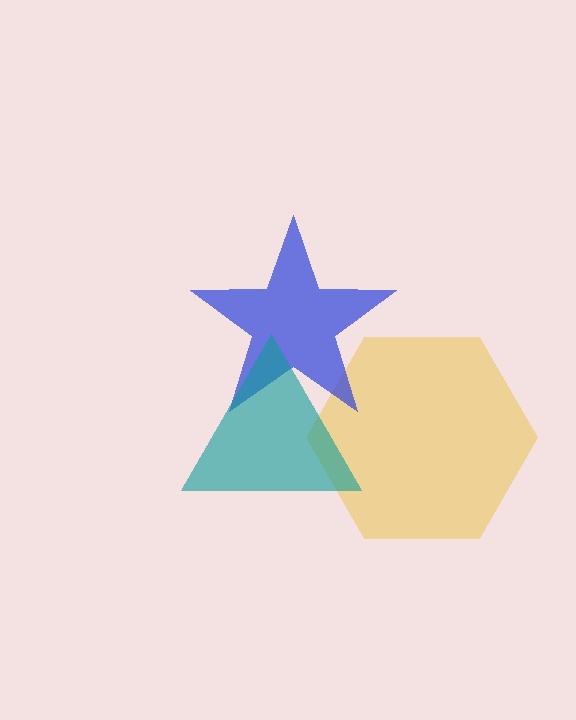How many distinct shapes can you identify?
There are 3 distinct shapes: a yellow hexagon, a blue star, a teal triangle.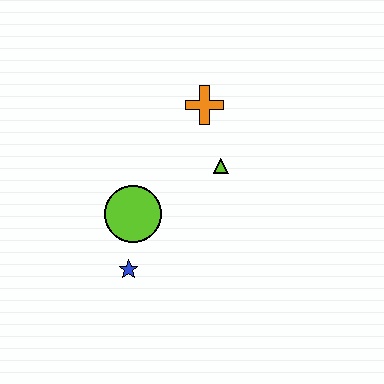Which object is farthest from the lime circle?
The orange cross is farthest from the lime circle.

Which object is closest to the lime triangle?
The orange cross is closest to the lime triangle.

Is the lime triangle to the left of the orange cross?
No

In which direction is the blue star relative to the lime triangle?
The blue star is below the lime triangle.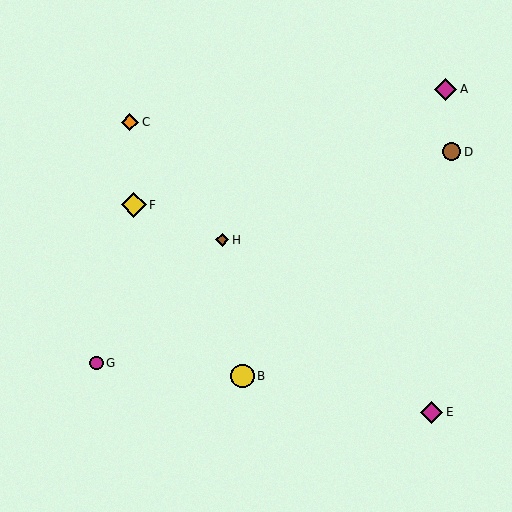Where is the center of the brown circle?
The center of the brown circle is at (451, 152).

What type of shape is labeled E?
Shape E is a magenta diamond.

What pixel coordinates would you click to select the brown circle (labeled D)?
Click at (451, 152) to select the brown circle D.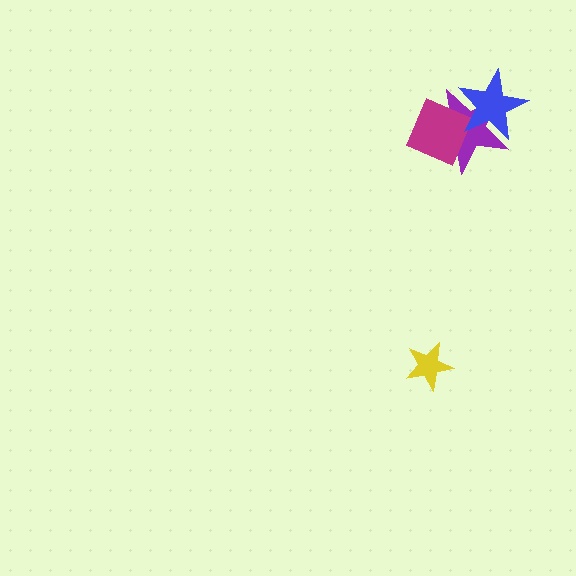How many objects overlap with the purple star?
2 objects overlap with the purple star.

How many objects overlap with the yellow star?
0 objects overlap with the yellow star.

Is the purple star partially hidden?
Yes, it is partially covered by another shape.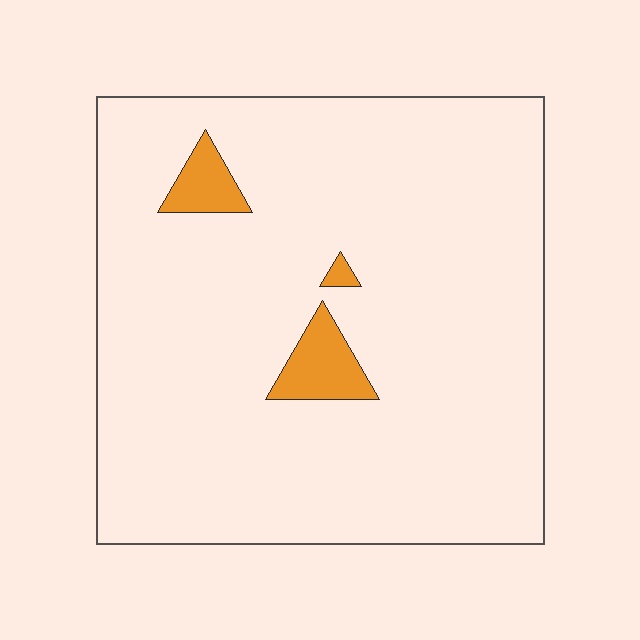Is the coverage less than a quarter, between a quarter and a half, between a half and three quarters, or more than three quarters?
Less than a quarter.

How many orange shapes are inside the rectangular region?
3.